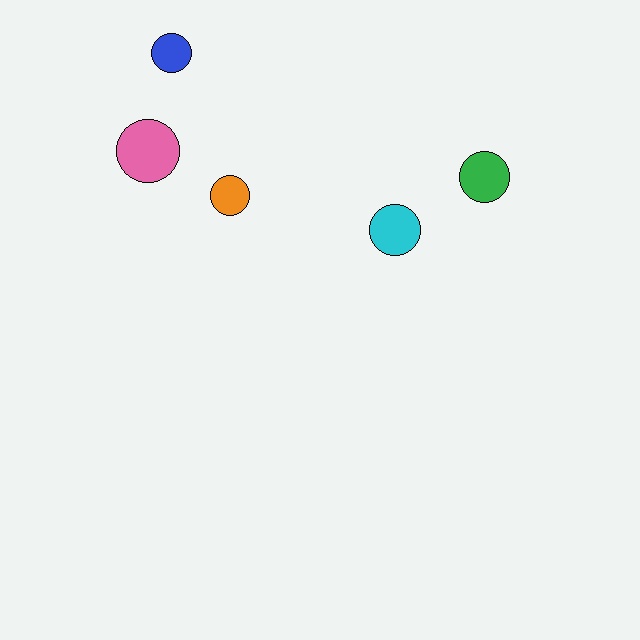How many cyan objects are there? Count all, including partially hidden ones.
There is 1 cyan object.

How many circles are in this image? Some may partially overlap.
There are 5 circles.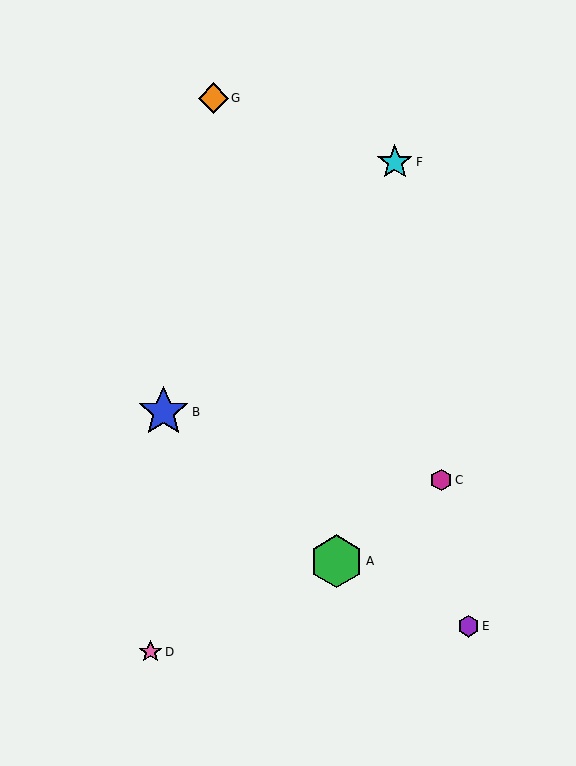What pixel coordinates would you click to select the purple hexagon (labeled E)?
Click at (468, 626) to select the purple hexagon E.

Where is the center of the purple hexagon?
The center of the purple hexagon is at (468, 626).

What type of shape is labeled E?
Shape E is a purple hexagon.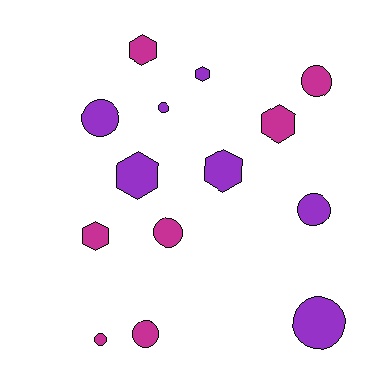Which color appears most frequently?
Purple, with 7 objects.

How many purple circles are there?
There are 4 purple circles.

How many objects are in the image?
There are 14 objects.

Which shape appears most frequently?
Circle, with 8 objects.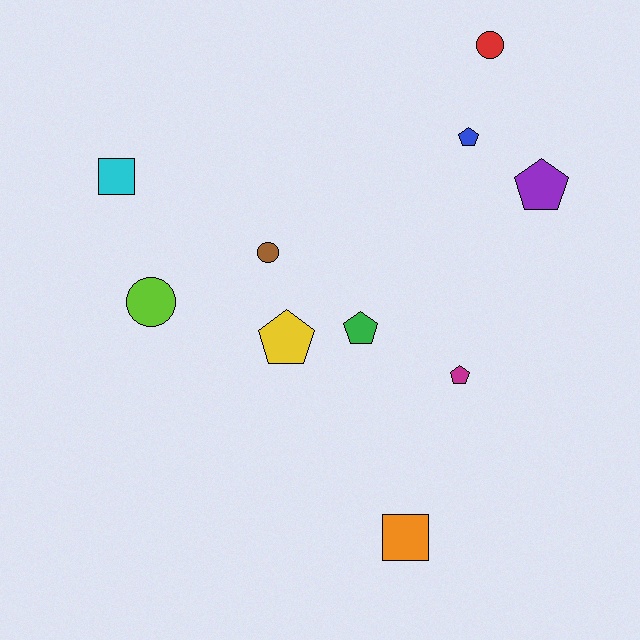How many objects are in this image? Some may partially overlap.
There are 10 objects.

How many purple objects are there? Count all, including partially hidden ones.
There is 1 purple object.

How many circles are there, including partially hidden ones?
There are 3 circles.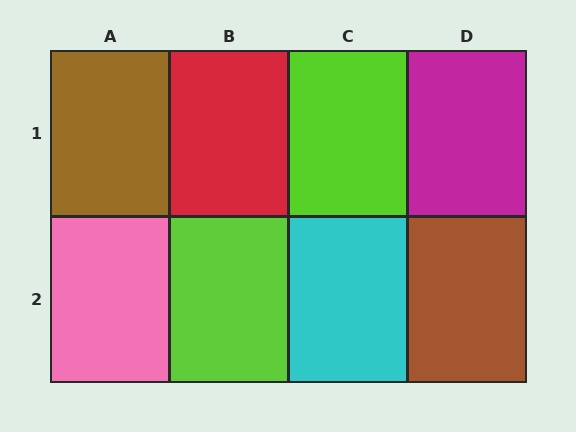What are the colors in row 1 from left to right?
Brown, red, lime, magenta.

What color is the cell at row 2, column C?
Cyan.